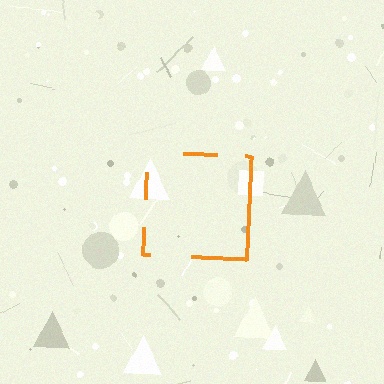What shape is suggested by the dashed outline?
The dashed outline suggests a square.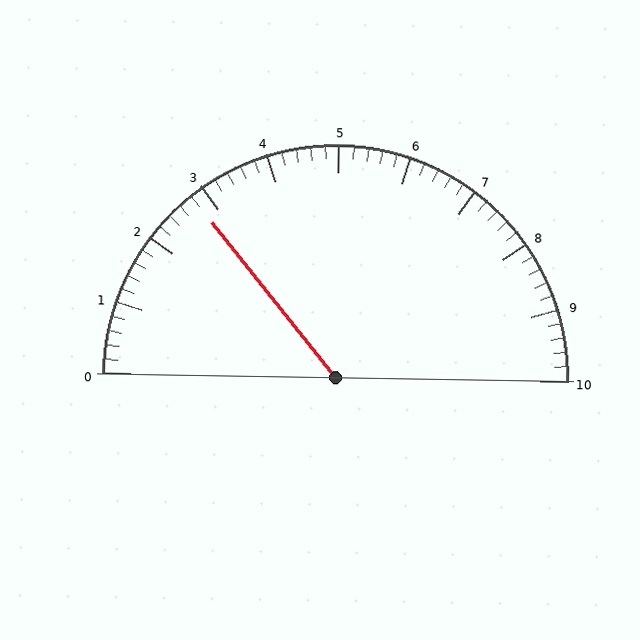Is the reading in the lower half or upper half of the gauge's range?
The reading is in the lower half of the range (0 to 10).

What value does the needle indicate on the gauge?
The needle indicates approximately 2.8.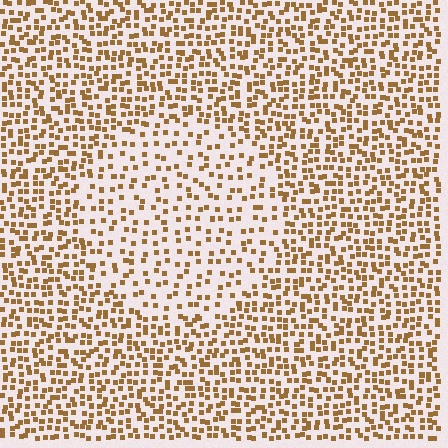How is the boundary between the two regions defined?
The boundary is defined by a change in element density (approximately 1.9x ratio). All elements are the same color, size, and shape.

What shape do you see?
I see a circle.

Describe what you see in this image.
The image contains small brown elements arranged at two different densities. A circle-shaped region is visible where the elements are less densely packed than the surrounding area.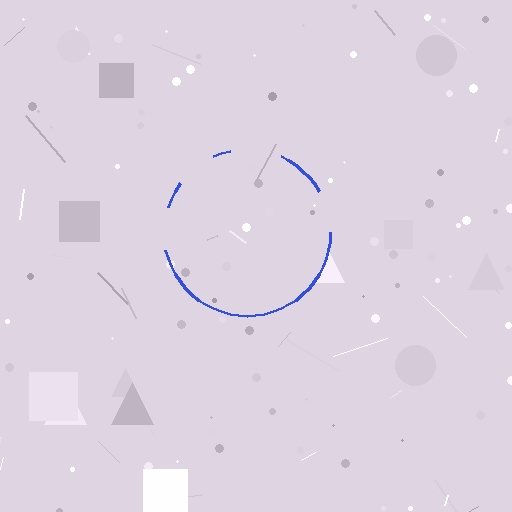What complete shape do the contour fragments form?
The contour fragments form a circle.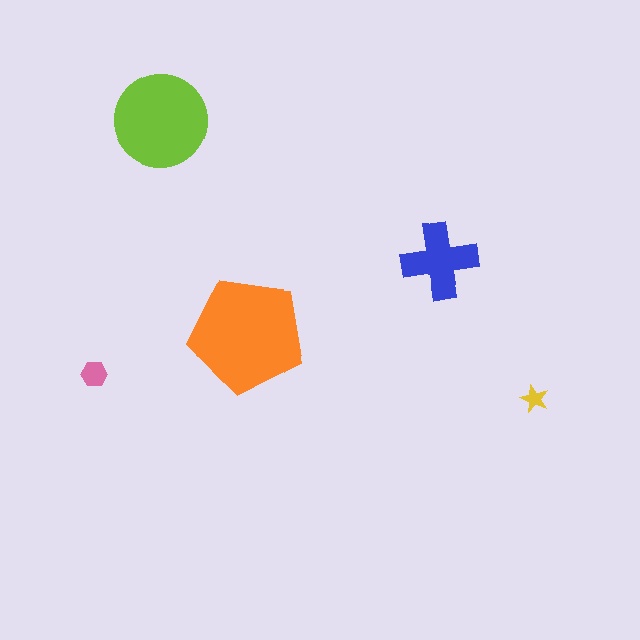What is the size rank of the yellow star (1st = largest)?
5th.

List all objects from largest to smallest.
The orange pentagon, the lime circle, the blue cross, the pink hexagon, the yellow star.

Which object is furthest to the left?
The pink hexagon is leftmost.